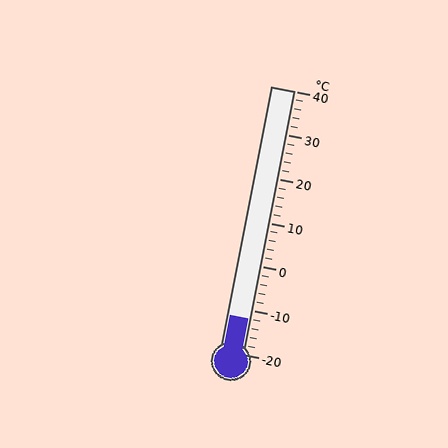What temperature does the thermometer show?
The thermometer shows approximately -12°C.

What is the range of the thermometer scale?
The thermometer scale ranges from -20°C to 40°C.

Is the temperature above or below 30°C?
The temperature is below 30°C.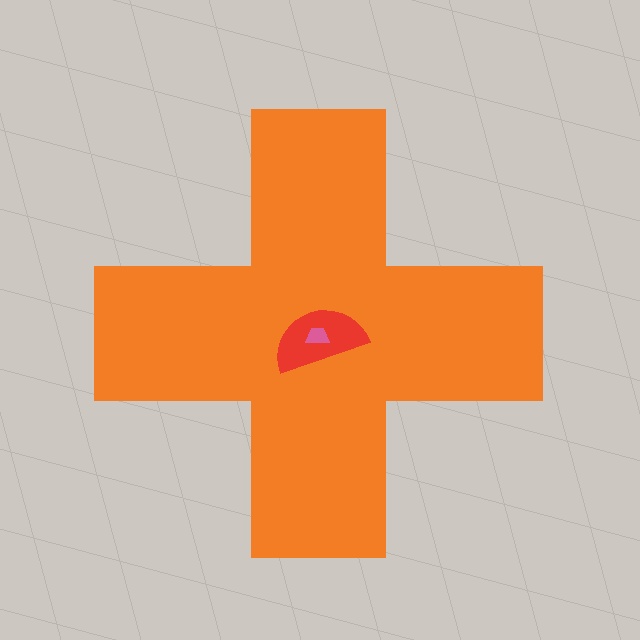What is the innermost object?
The pink trapezoid.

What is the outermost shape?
The orange cross.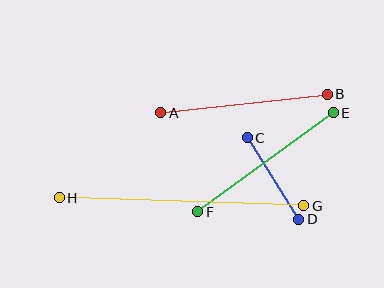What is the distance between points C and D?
The distance is approximately 96 pixels.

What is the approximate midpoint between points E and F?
The midpoint is at approximately (265, 162) pixels.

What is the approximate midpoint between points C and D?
The midpoint is at approximately (273, 179) pixels.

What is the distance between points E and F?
The distance is approximately 168 pixels.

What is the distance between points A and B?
The distance is approximately 168 pixels.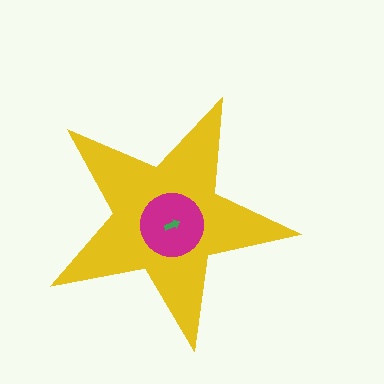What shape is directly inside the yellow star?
The magenta circle.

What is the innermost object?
The green arrow.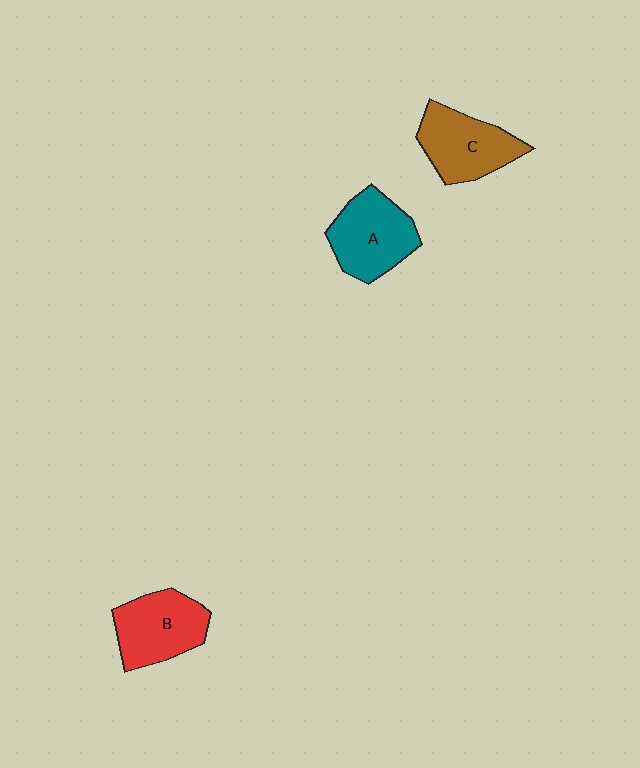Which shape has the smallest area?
Shape B (red).